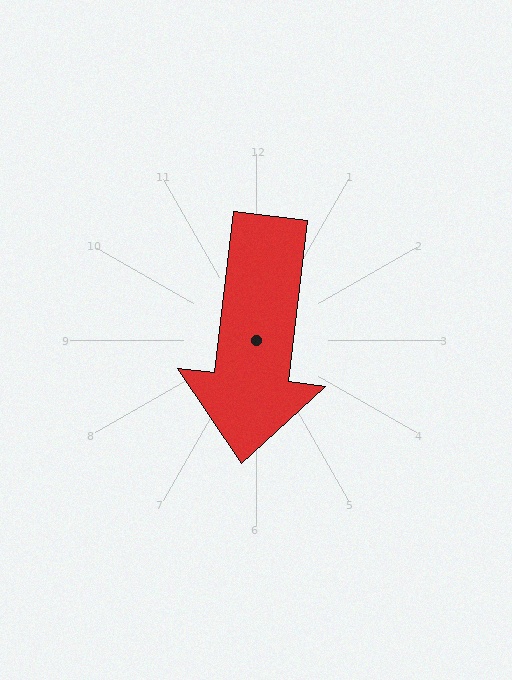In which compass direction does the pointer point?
South.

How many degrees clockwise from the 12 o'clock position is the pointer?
Approximately 187 degrees.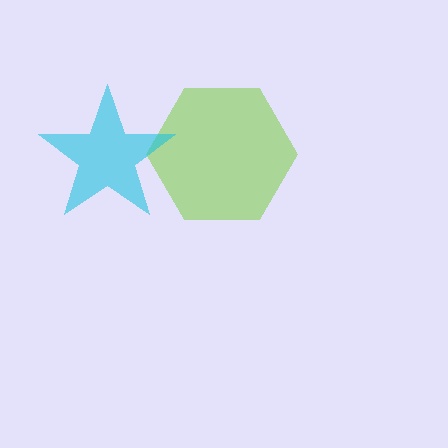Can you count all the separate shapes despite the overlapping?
Yes, there are 2 separate shapes.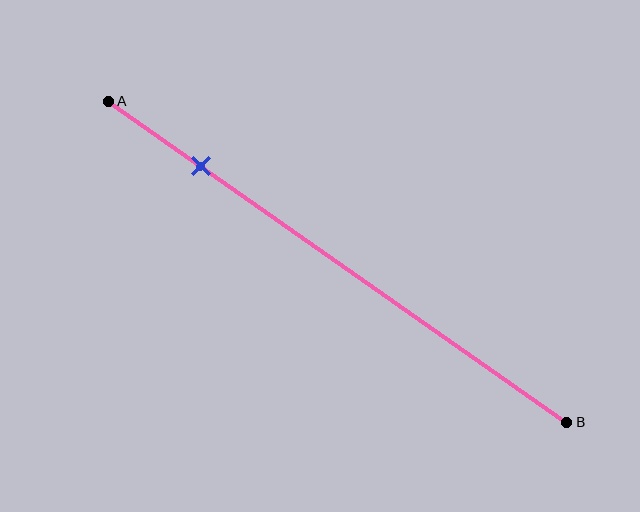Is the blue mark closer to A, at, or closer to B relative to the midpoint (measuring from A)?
The blue mark is closer to point A than the midpoint of segment AB.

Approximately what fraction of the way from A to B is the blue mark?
The blue mark is approximately 20% of the way from A to B.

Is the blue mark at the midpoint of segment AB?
No, the mark is at about 20% from A, not at the 50% midpoint.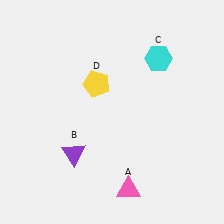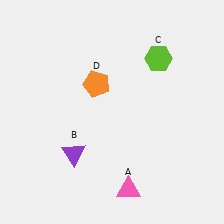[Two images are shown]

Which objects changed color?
C changed from cyan to lime. D changed from yellow to orange.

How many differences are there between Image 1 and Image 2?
There are 2 differences between the two images.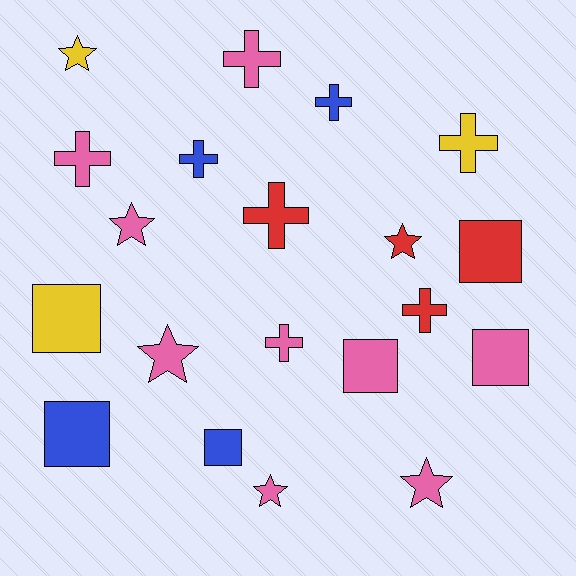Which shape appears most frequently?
Cross, with 8 objects.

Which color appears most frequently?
Pink, with 9 objects.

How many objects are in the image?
There are 20 objects.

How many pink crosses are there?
There are 3 pink crosses.